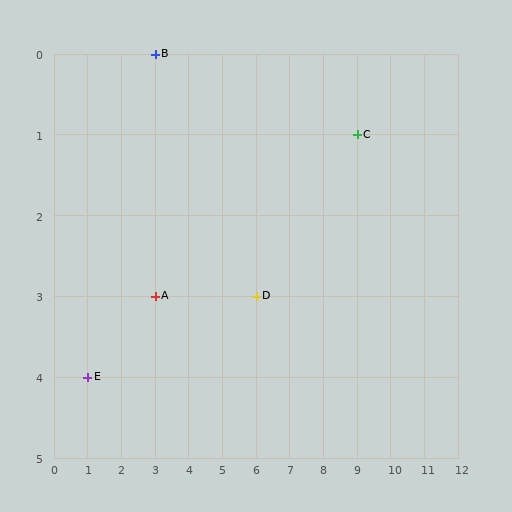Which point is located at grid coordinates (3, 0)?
Point B is at (3, 0).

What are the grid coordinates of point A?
Point A is at grid coordinates (3, 3).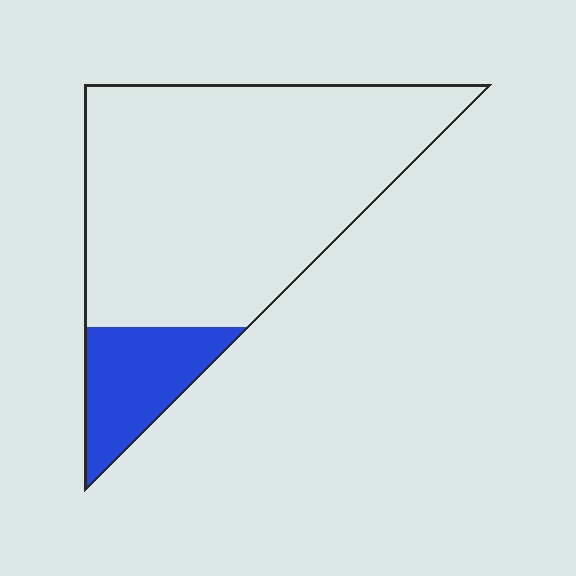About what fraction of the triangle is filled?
About one sixth (1/6).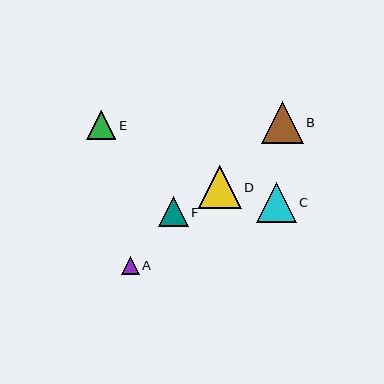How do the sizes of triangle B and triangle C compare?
Triangle B and triangle C are approximately the same size.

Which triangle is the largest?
Triangle D is the largest with a size of approximately 43 pixels.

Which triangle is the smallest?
Triangle A is the smallest with a size of approximately 18 pixels.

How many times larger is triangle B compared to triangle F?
Triangle B is approximately 1.4 times the size of triangle F.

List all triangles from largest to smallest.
From largest to smallest: D, B, C, F, E, A.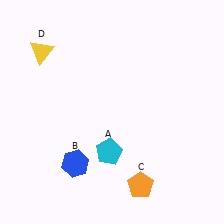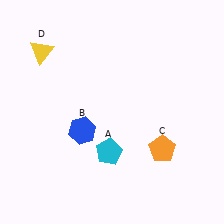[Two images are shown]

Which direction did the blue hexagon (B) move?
The blue hexagon (B) moved up.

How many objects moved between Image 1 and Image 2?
2 objects moved between the two images.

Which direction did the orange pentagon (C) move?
The orange pentagon (C) moved up.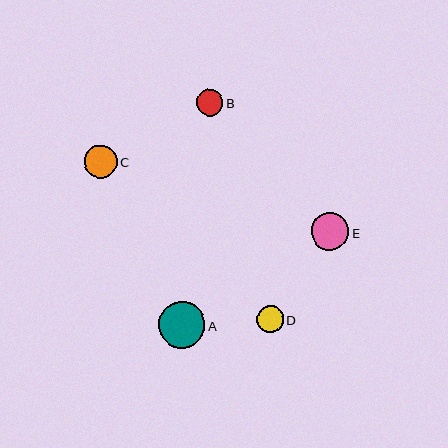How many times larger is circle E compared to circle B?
Circle E is approximately 1.4 times the size of circle B.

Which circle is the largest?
Circle A is the largest with a size of approximately 47 pixels.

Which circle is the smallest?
Circle B is the smallest with a size of approximately 27 pixels.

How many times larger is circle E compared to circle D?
Circle E is approximately 1.4 times the size of circle D.